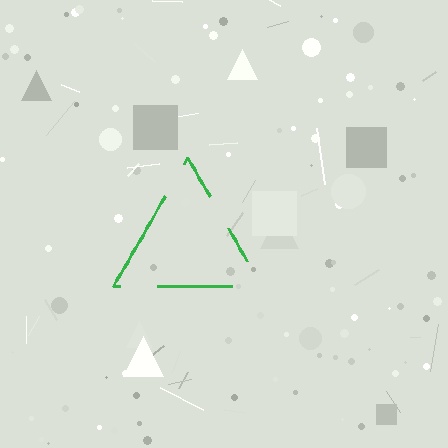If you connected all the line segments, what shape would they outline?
They would outline a triangle.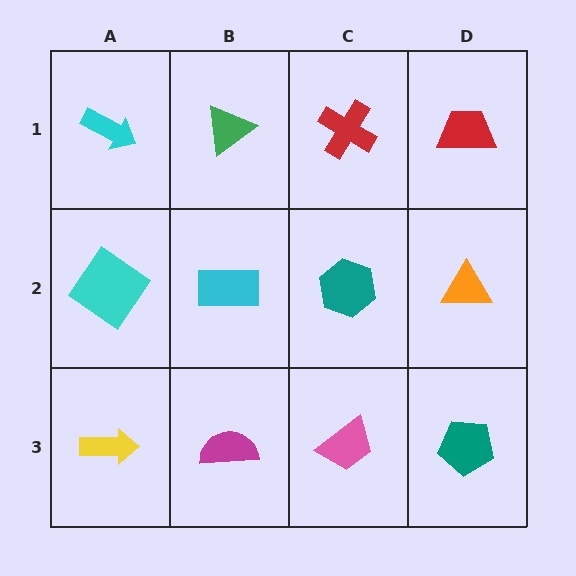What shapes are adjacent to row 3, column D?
An orange triangle (row 2, column D), a pink trapezoid (row 3, column C).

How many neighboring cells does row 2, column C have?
4.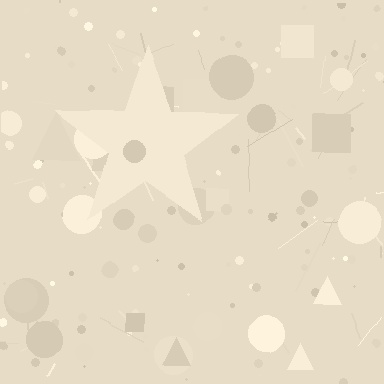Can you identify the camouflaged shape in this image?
The camouflaged shape is a star.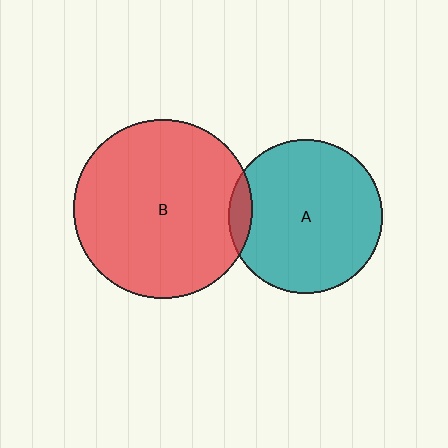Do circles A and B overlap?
Yes.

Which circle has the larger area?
Circle B (red).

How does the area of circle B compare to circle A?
Approximately 1.4 times.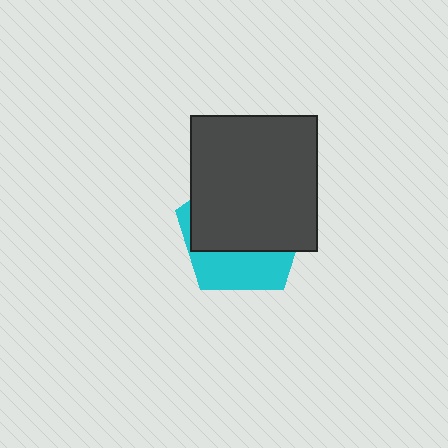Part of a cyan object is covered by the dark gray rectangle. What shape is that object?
It is a pentagon.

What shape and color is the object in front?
The object in front is a dark gray rectangle.